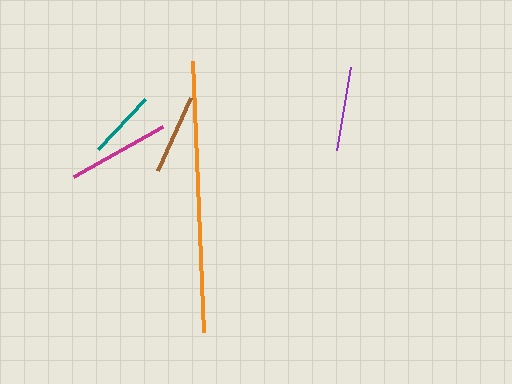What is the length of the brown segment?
The brown segment is approximately 81 pixels long.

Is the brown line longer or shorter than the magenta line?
The magenta line is longer than the brown line.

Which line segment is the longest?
The orange line is the longest at approximately 270 pixels.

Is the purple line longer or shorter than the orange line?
The orange line is longer than the purple line.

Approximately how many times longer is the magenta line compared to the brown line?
The magenta line is approximately 1.3 times the length of the brown line.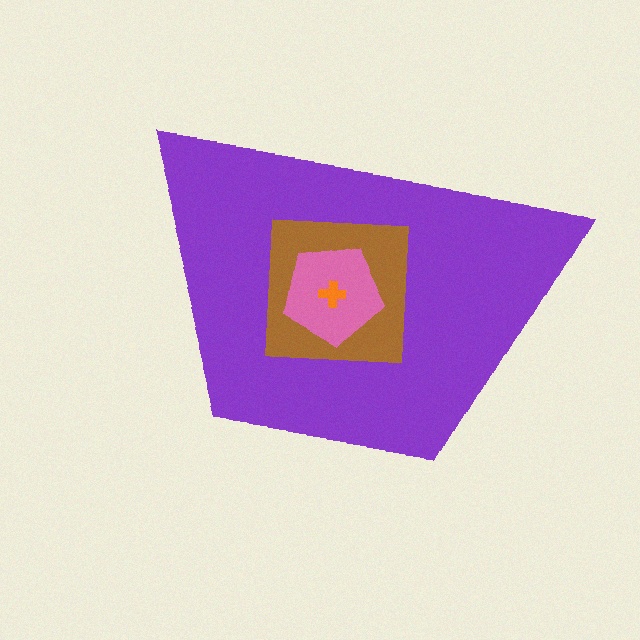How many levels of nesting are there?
4.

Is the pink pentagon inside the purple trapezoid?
Yes.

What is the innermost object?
The orange cross.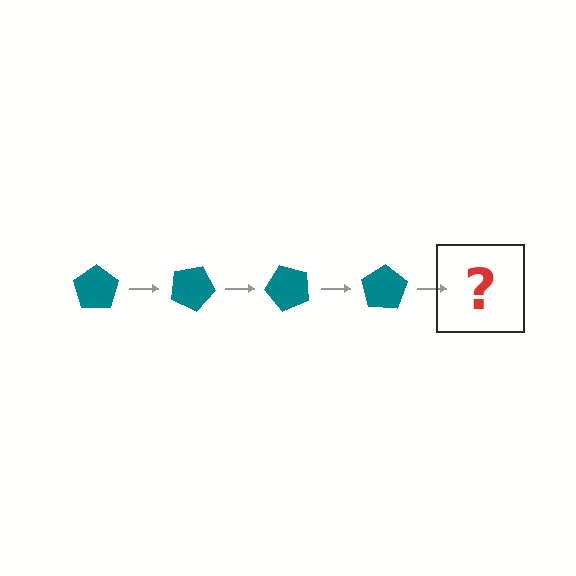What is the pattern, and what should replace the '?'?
The pattern is that the pentagon rotates 25 degrees each step. The '?' should be a teal pentagon rotated 100 degrees.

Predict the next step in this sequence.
The next step is a teal pentagon rotated 100 degrees.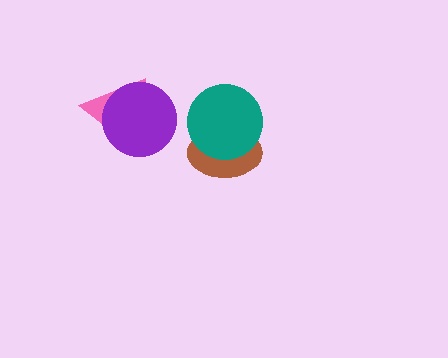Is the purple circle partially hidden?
No, no other shape covers it.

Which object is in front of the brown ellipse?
The teal circle is in front of the brown ellipse.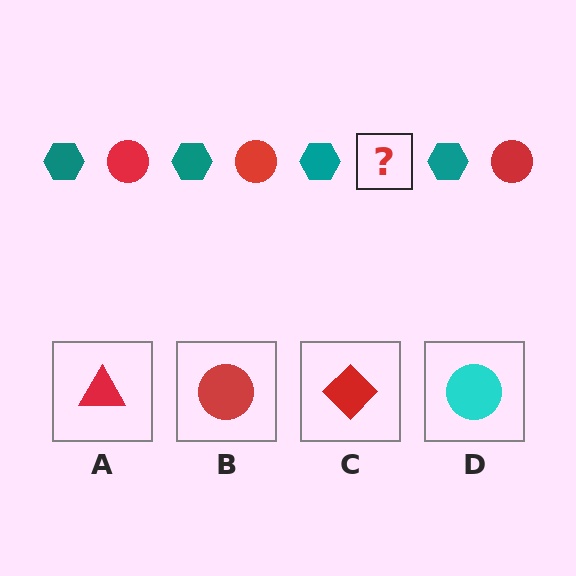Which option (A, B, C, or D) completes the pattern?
B.